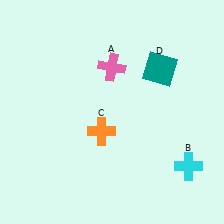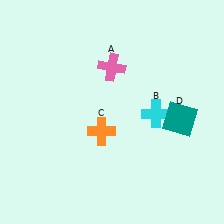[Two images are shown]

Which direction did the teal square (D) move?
The teal square (D) moved down.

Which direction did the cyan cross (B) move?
The cyan cross (B) moved up.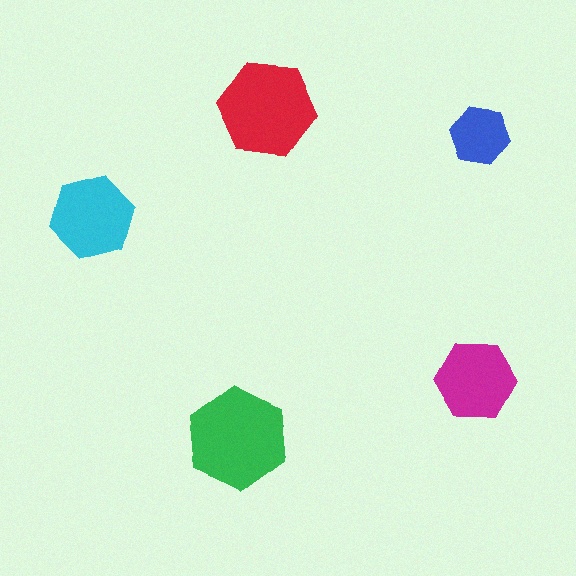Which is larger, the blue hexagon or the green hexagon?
The green one.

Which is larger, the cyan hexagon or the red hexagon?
The red one.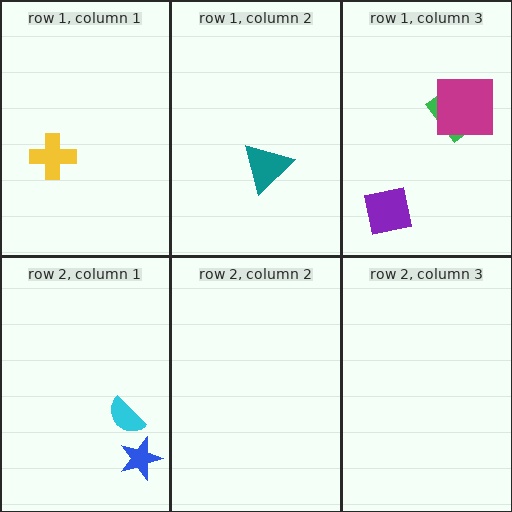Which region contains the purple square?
The row 1, column 3 region.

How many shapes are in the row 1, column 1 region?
1.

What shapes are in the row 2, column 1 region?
The cyan semicircle, the blue star.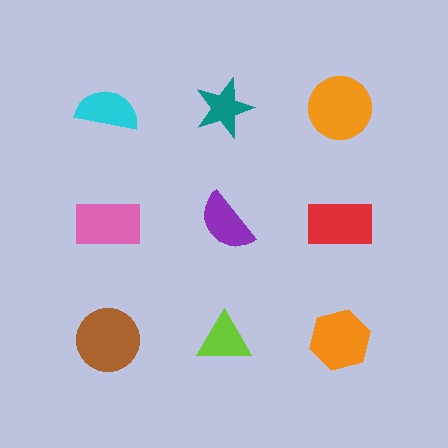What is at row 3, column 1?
A brown circle.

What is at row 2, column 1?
A pink rectangle.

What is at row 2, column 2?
A purple semicircle.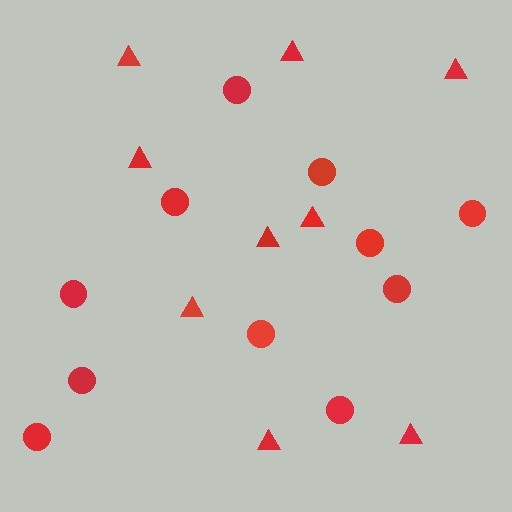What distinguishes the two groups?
There are 2 groups: one group of triangles (9) and one group of circles (11).